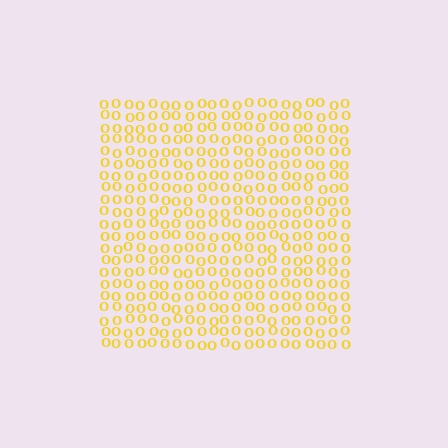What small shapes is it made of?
It is made of small letter O's.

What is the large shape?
The large shape is a square.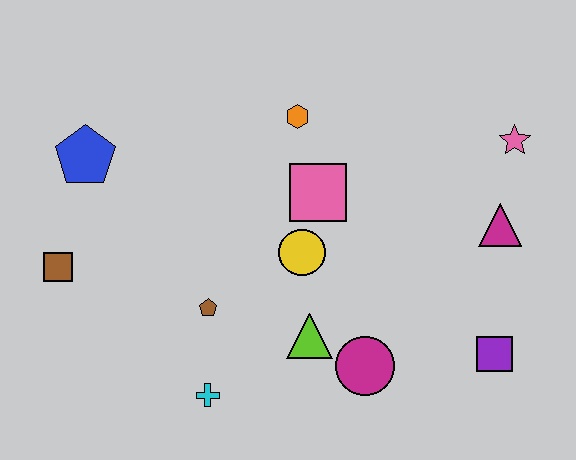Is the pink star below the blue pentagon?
No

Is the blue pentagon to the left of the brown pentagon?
Yes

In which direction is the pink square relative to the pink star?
The pink square is to the left of the pink star.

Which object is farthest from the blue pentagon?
The purple square is farthest from the blue pentagon.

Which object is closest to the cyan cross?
The brown pentagon is closest to the cyan cross.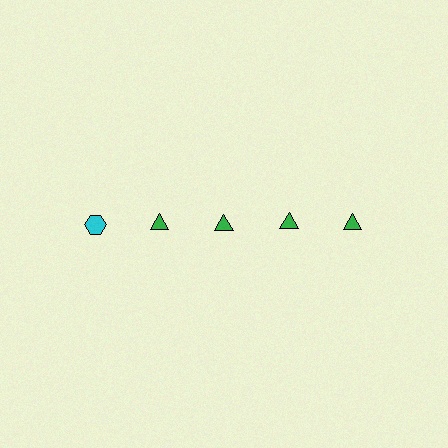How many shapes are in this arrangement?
There are 5 shapes arranged in a grid pattern.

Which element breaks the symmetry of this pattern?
The cyan hexagon in the top row, leftmost column breaks the symmetry. All other shapes are green triangles.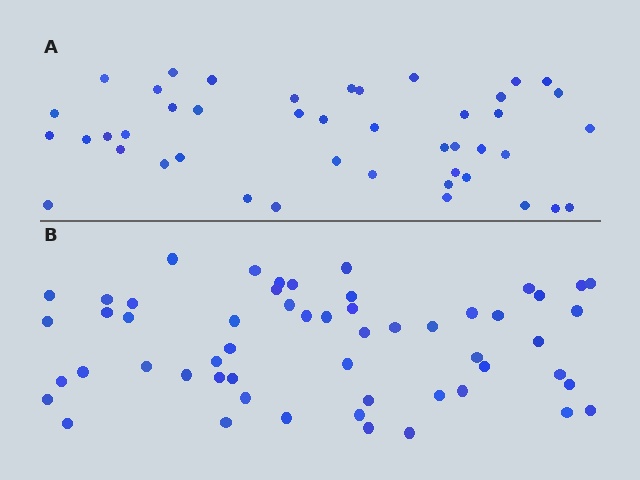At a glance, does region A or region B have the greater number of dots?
Region B (the bottom region) has more dots.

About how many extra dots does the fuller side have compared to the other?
Region B has roughly 12 or so more dots than region A.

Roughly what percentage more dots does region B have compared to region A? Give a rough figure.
About 25% more.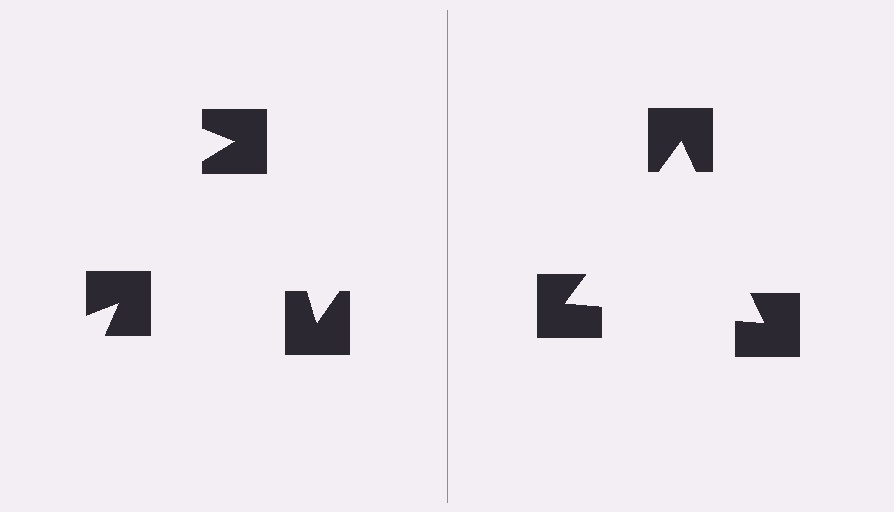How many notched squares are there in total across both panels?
6 — 3 on each side.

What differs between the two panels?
The notched squares are positioned identically on both sides; only the wedge orientations differ. On the right they align to a triangle; on the left they are misaligned.